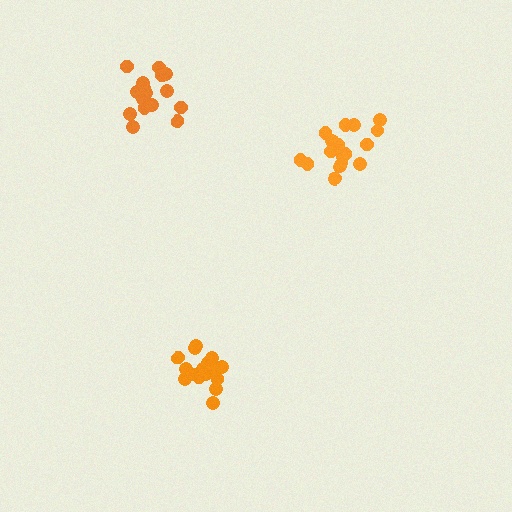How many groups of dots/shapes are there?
There are 3 groups.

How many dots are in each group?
Group 1: 19 dots, Group 2: 16 dots, Group 3: 18 dots (53 total).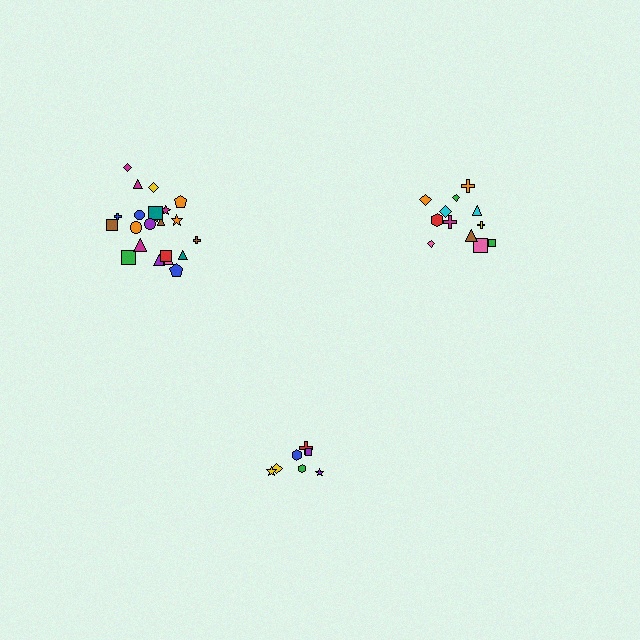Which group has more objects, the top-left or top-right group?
The top-left group.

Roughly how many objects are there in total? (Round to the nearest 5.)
Roughly 40 objects in total.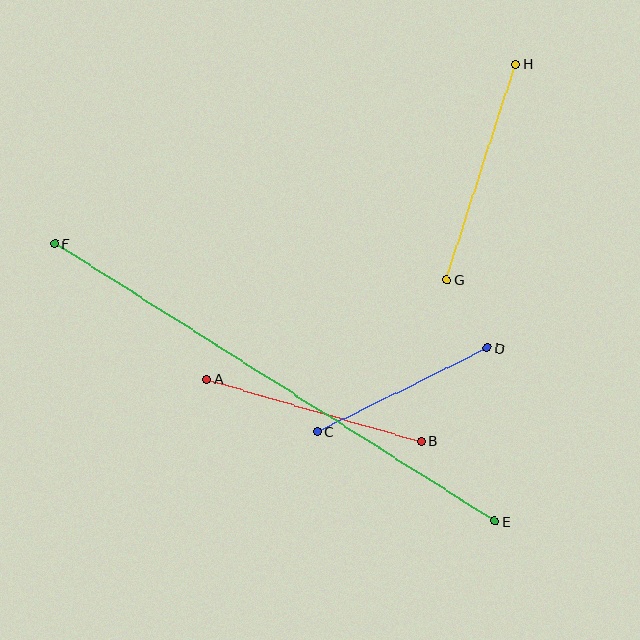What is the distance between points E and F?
The distance is approximately 520 pixels.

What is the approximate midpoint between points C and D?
The midpoint is at approximately (402, 390) pixels.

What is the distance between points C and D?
The distance is approximately 189 pixels.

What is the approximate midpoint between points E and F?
The midpoint is at approximately (275, 383) pixels.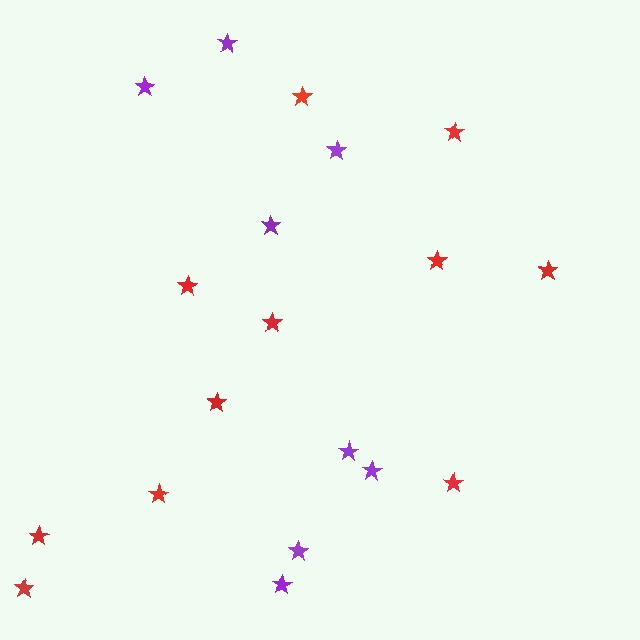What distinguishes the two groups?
There are 2 groups: one group of red stars (11) and one group of purple stars (8).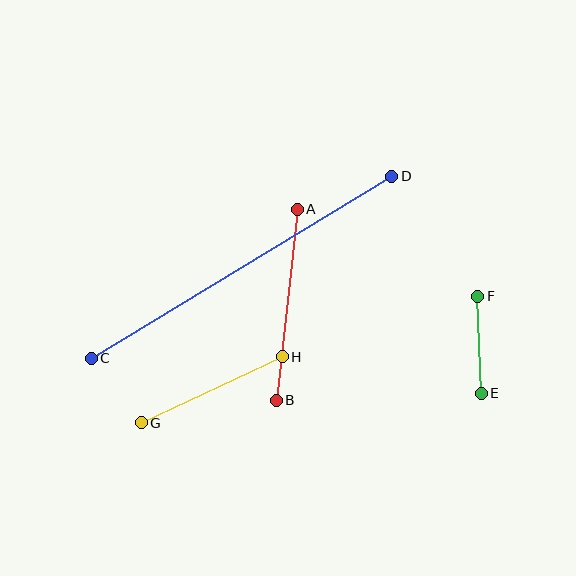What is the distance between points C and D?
The distance is approximately 351 pixels.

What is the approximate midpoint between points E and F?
The midpoint is at approximately (479, 345) pixels.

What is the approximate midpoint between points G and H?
The midpoint is at approximately (212, 390) pixels.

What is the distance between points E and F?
The distance is approximately 97 pixels.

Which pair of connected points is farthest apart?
Points C and D are farthest apart.